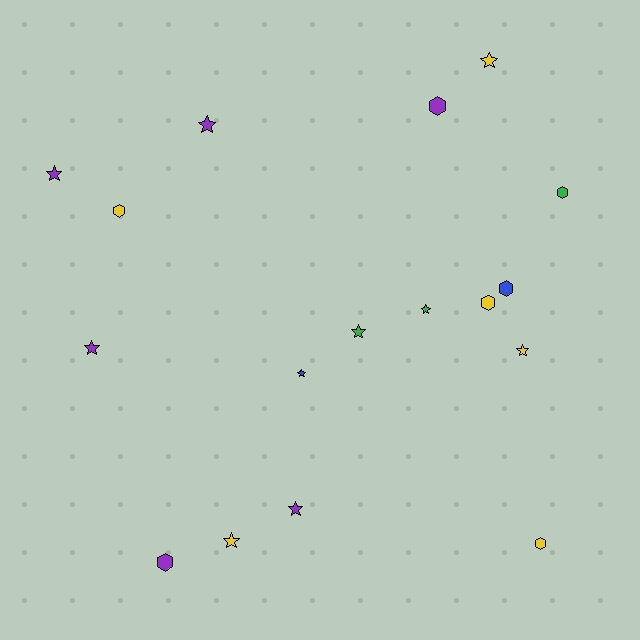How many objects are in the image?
There are 17 objects.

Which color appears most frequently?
Purple, with 6 objects.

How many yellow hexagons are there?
There are 3 yellow hexagons.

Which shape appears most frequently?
Star, with 10 objects.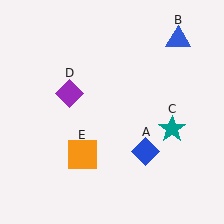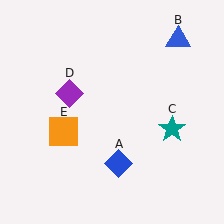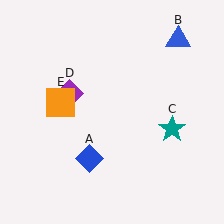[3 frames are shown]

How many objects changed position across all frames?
2 objects changed position: blue diamond (object A), orange square (object E).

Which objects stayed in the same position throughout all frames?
Blue triangle (object B) and teal star (object C) and purple diamond (object D) remained stationary.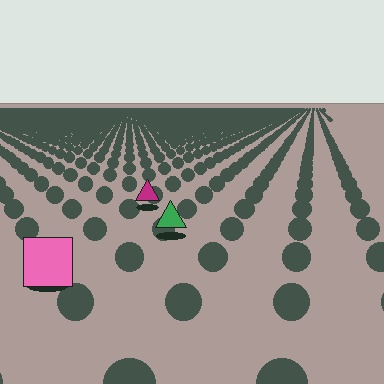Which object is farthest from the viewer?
The magenta triangle is farthest from the viewer. It appears smaller and the ground texture around it is denser.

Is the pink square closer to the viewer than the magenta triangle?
Yes. The pink square is closer — you can tell from the texture gradient: the ground texture is coarser near it.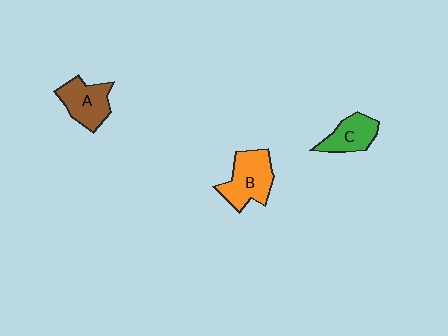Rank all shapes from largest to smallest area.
From largest to smallest: B (orange), A (brown), C (green).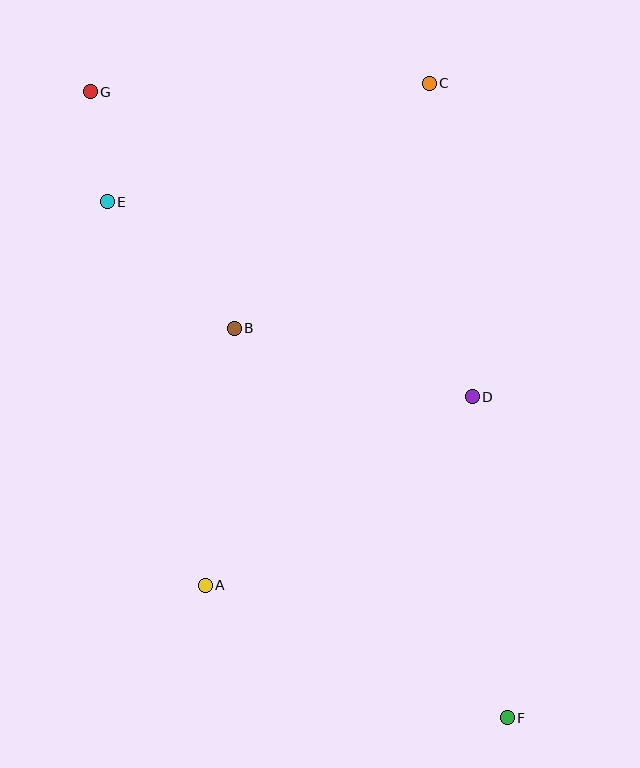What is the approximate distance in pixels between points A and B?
The distance between A and B is approximately 258 pixels.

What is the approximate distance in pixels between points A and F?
The distance between A and F is approximately 330 pixels.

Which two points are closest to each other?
Points E and G are closest to each other.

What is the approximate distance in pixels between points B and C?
The distance between B and C is approximately 313 pixels.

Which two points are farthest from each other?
Points F and G are farthest from each other.